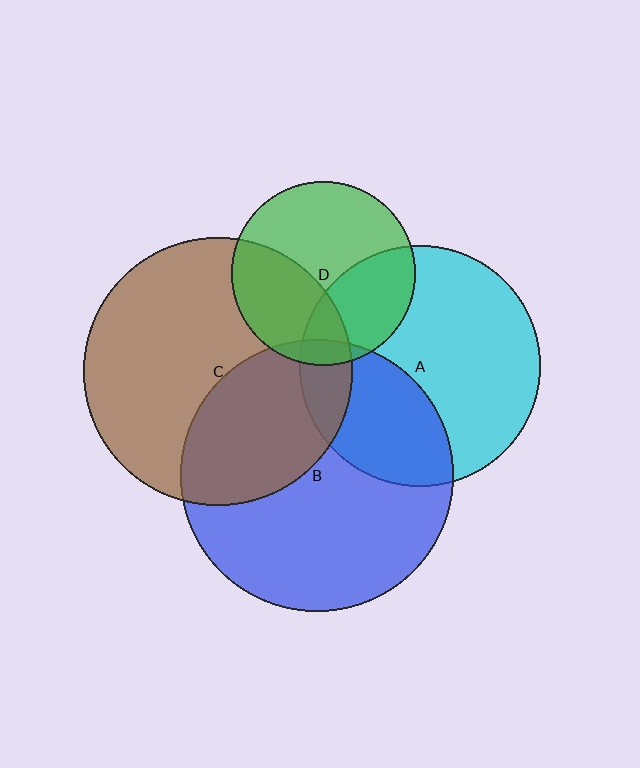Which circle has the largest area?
Circle B (blue).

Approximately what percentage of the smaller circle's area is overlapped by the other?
Approximately 10%.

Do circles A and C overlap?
Yes.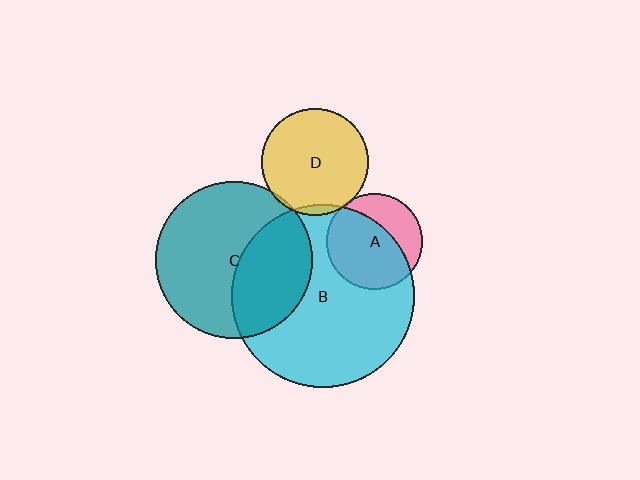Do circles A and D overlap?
Yes.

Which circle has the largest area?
Circle B (cyan).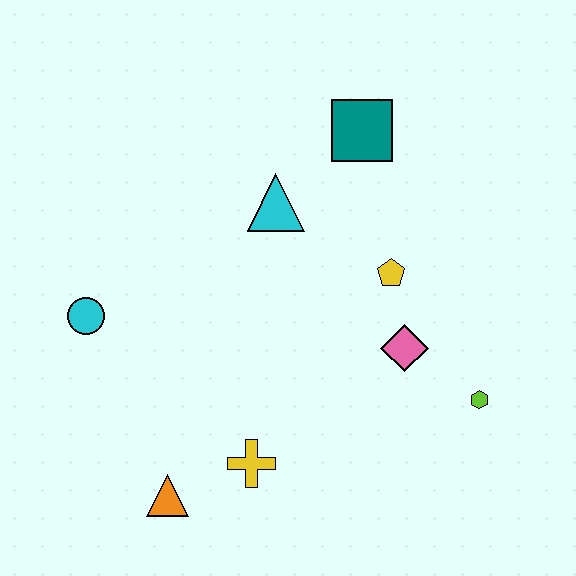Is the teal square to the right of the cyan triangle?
Yes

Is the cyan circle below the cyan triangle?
Yes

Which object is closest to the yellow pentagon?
The pink diamond is closest to the yellow pentagon.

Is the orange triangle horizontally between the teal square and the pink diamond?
No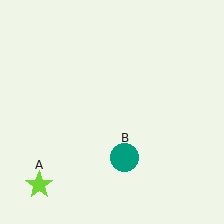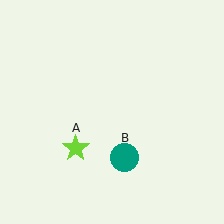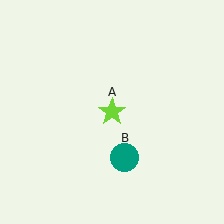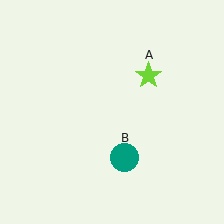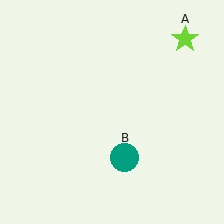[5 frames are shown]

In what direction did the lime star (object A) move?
The lime star (object A) moved up and to the right.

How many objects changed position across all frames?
1 object changed position: lime star (object A).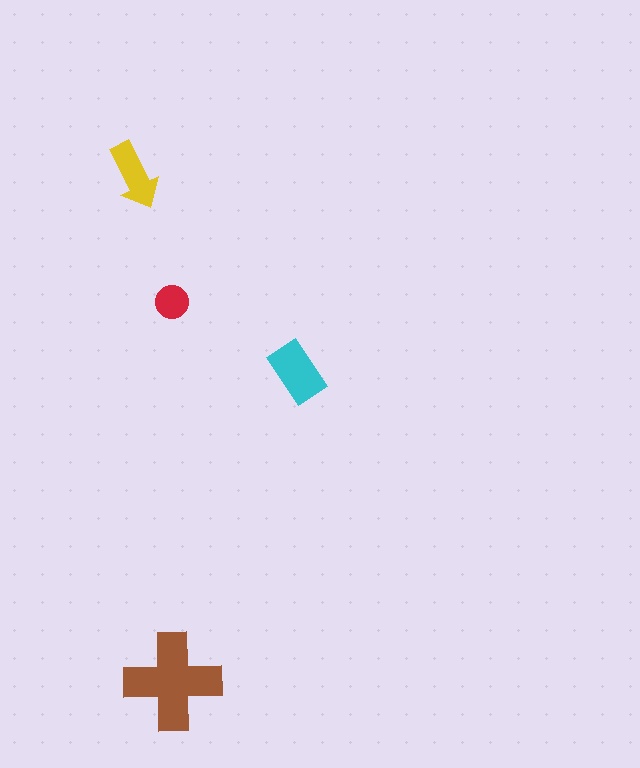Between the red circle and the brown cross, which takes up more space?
The brown cross.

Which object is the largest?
The brown cross.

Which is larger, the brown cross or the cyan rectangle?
The brown cross.